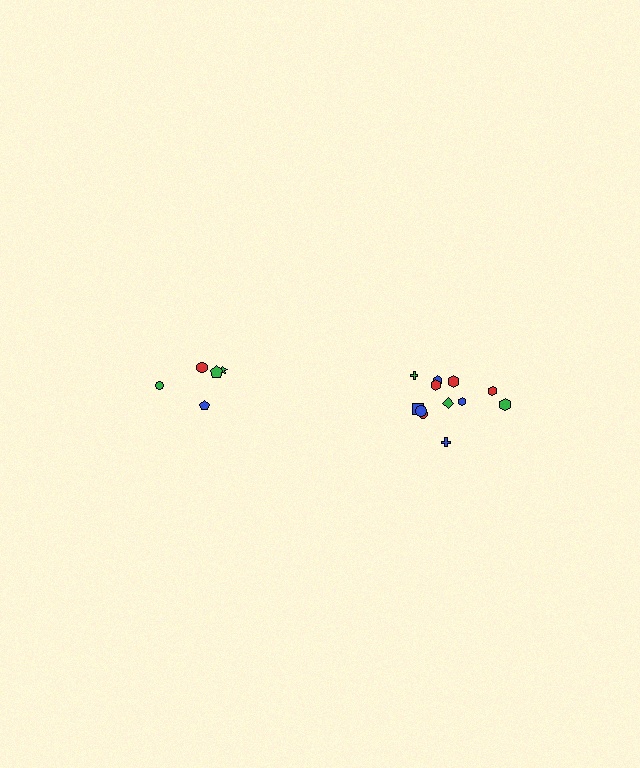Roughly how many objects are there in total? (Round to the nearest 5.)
Roughly 15 objects in total.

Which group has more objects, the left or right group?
The right group.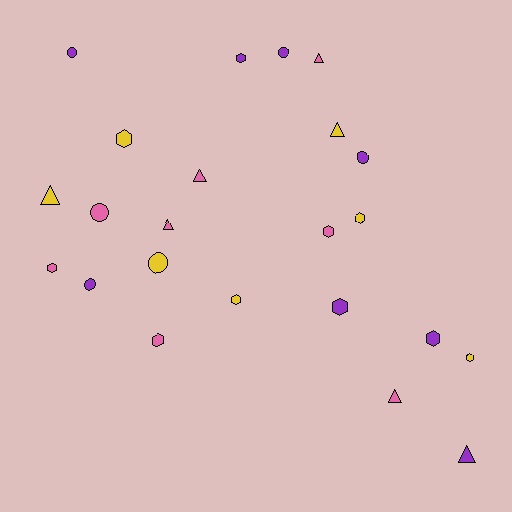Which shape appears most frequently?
Hexagon, with 10 objects.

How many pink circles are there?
There is 1 pink circle.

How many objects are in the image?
There are 23 objects.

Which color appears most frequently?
Pink, with 8 objects.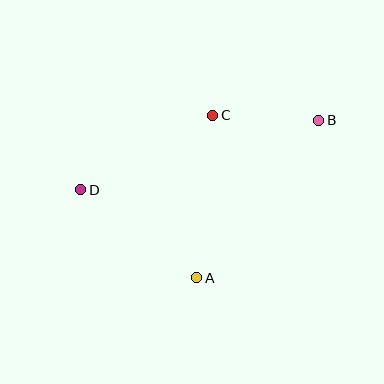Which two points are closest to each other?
Points B and C are closest to each other.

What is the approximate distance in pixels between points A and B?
The distance between A and B is approximately 199 pixels.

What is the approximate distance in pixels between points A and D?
The distance between A and D is approximately 146 pixels.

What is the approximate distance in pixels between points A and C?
The distance between A and C is approximately 164 pixels.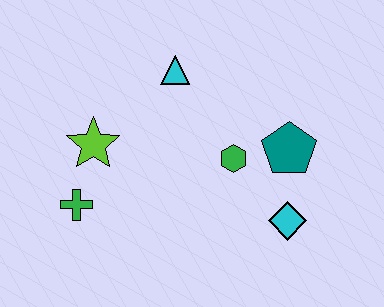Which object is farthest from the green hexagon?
The green cross is farthest from the green hexagon.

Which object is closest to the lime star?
The green cross is closest to the lime star.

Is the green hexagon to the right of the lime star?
Yes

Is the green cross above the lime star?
No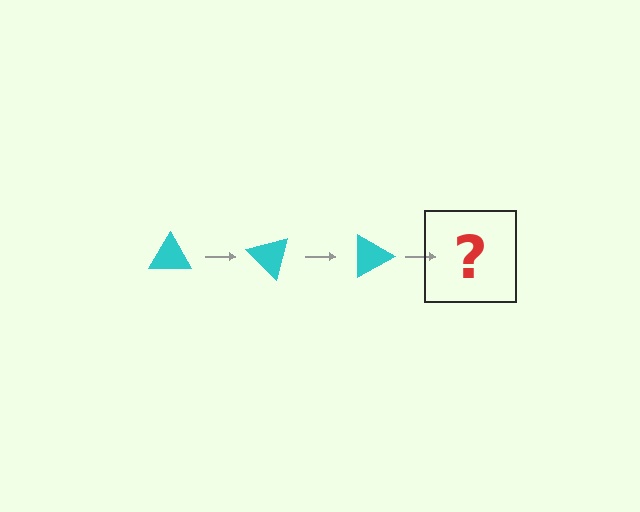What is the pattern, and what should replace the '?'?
The pattern is that the triangle rotates 45 degrees each step. The '?' should be a cyan triangle rotated 135 degrees.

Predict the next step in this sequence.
The next step is a cyan triangle rotated 135 degrees.